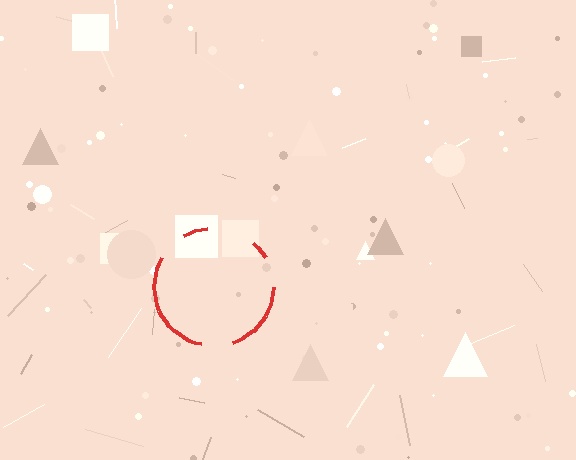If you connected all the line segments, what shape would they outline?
They would outline a circle.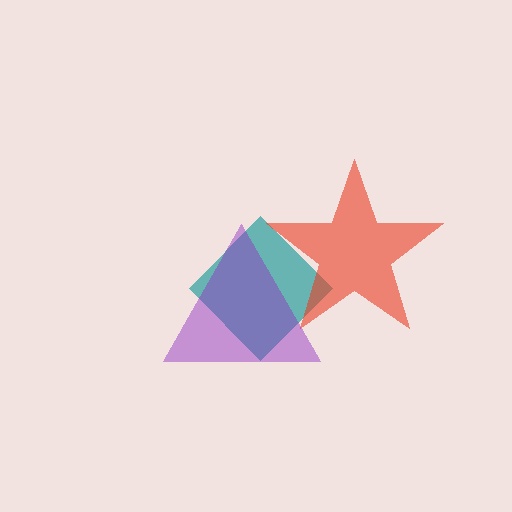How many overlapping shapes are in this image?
There are 3 overlapping shapes in the image.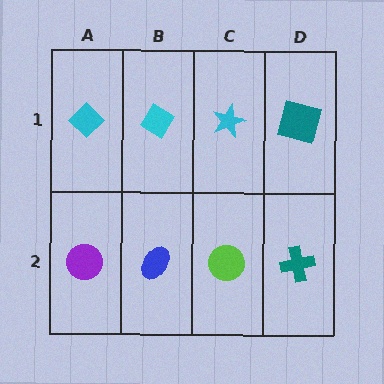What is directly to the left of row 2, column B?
A purple circle.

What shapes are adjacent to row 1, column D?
A teal cross (row 2, column D), a cyan star (row 1, column C).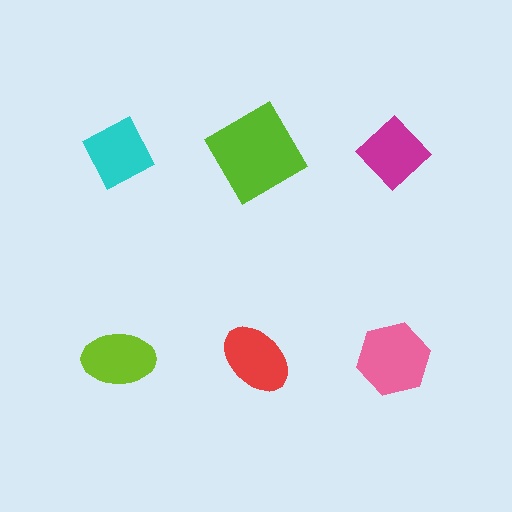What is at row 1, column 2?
A lime diamond.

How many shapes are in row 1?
3 shapes.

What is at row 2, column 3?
A pink hexagon.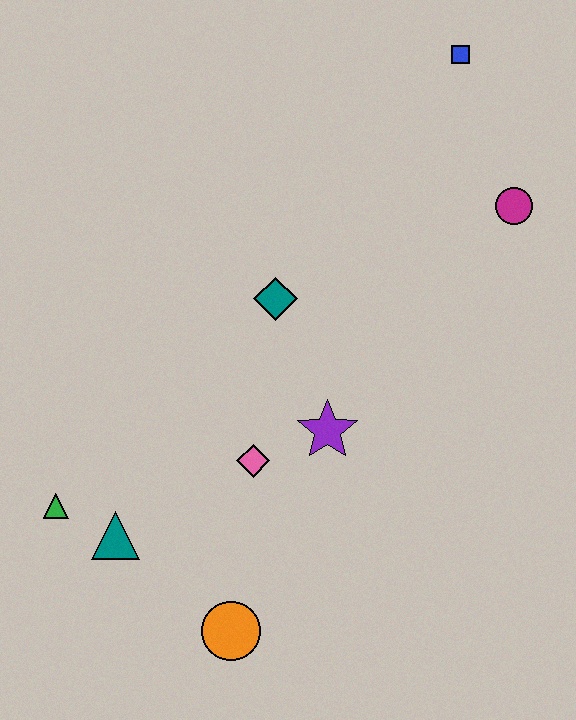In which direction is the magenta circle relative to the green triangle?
The magenta circle is to the right of the green triangle.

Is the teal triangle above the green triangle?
No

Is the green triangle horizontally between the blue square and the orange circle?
No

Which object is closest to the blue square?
The magenta circle is closest to the blue square.